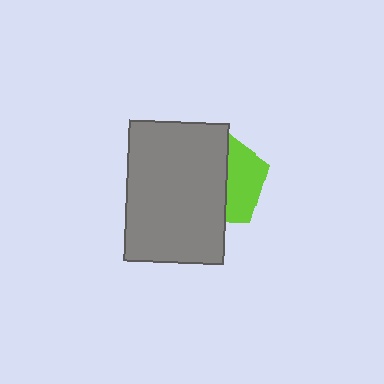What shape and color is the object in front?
The object in front is a gray rectangle.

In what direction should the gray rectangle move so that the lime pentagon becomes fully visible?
The gray rectangle should move left. That is the shortest direction to clear the overlap and leave the lime pentagon fully visible.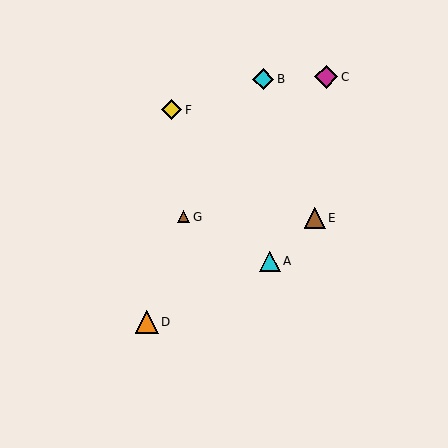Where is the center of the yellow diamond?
The center of the yellow diamond is at (172, 110).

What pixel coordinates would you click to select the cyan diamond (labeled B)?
Click at (263, 79) to select the cyan diamond B.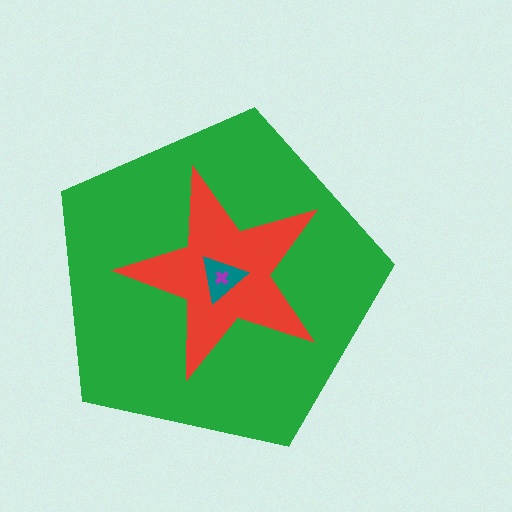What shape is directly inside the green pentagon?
The red star.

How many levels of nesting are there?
4.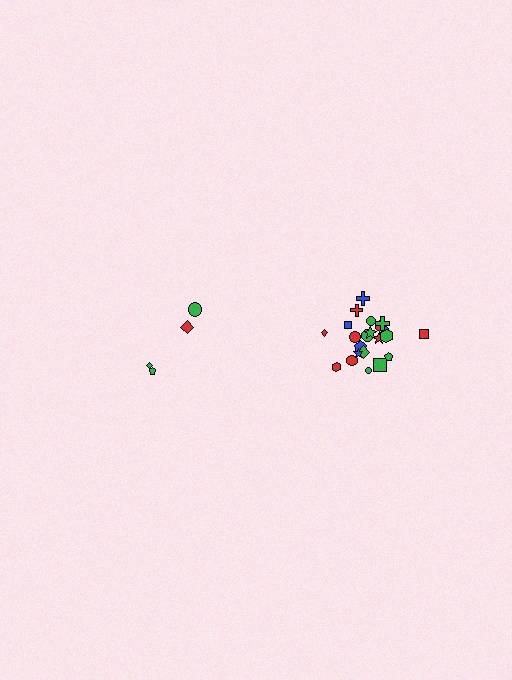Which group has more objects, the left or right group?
The right group.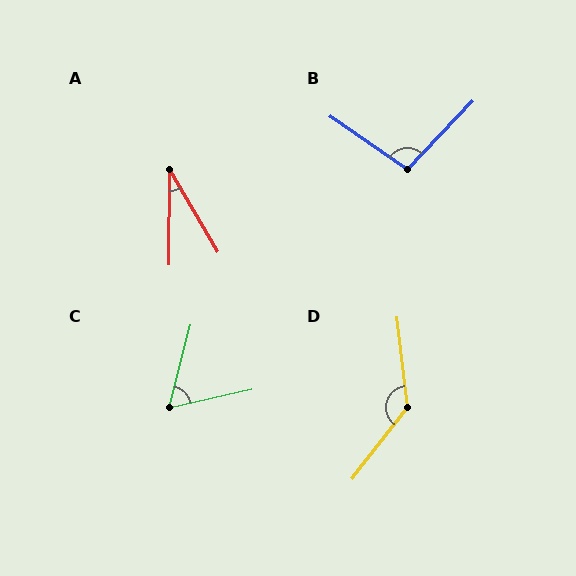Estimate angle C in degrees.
Approximately 63 degrees.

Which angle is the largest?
D, at approximately 136 degrees.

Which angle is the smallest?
A, at approximately 31 degrees.